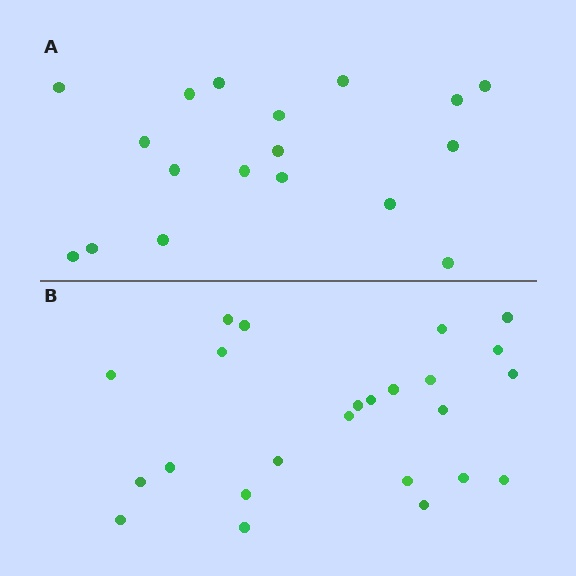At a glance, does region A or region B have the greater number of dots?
Region B (the bottom region) has more dots.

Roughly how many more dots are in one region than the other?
Region B has about 6 more dots than region A.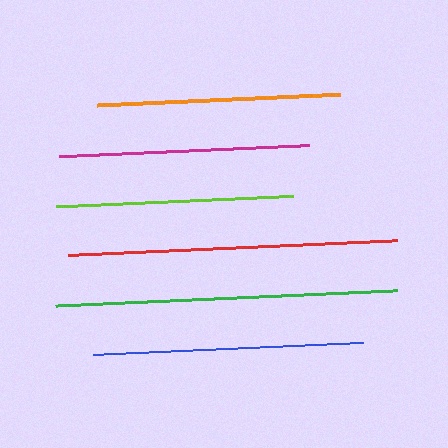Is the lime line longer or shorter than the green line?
The green line is longer than the lime line.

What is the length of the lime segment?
The lime segment is approximately 237 pixels long.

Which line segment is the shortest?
The lime line is the shortest at approximately 237 pixels.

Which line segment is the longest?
The green line is the longest at approximately 342 pixels.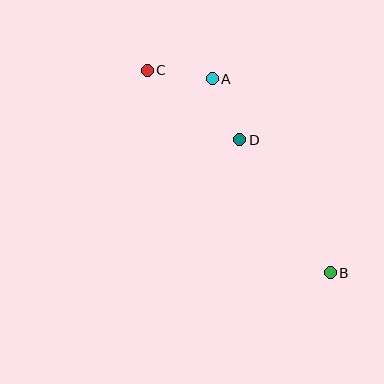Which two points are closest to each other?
Points A and C are closest to each other.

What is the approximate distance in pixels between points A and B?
The distance between A and B is approximately 227 pixels.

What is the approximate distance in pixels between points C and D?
The distance between C and D is approximately 116 pixels.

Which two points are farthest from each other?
Points B and C are farthest from each other.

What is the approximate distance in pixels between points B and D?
The distance between B and D is approximately 161 pixels.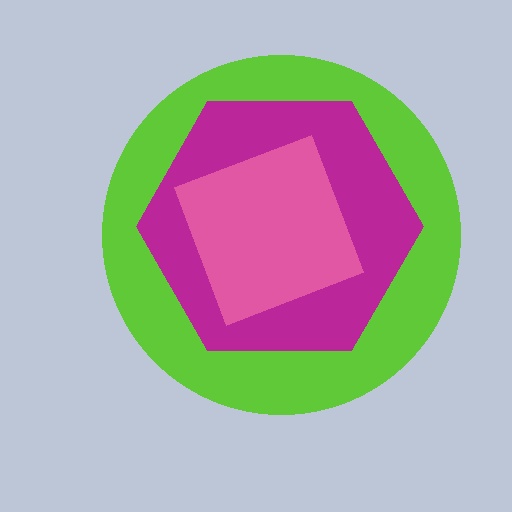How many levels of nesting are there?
3.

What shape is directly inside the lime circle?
The magenta hexagon.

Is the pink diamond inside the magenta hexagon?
Yes.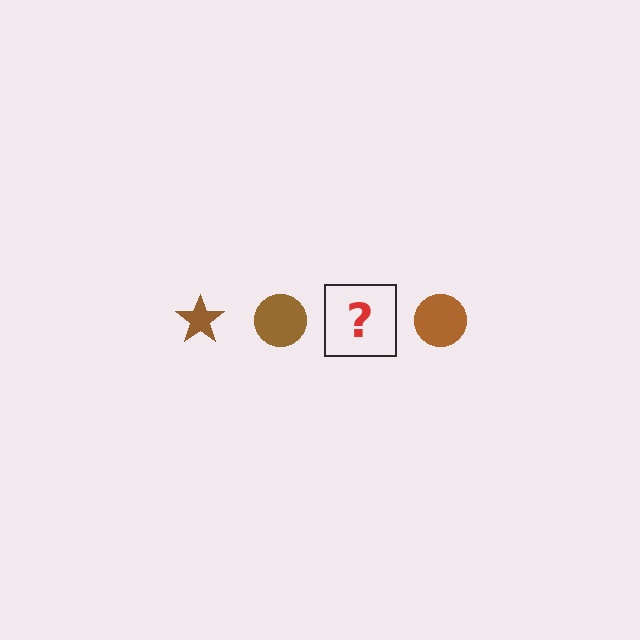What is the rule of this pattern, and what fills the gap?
The rule is that the pattern cycles through star, circle shapes in brown. The gap should be filled with a brown star.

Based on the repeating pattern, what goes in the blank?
The blank should be a brown star.